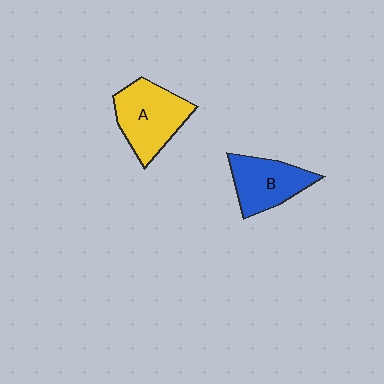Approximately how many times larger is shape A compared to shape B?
Approximately 1.2 times.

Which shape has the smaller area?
Shape B (blue).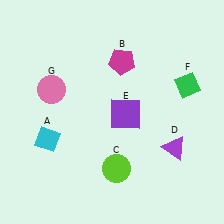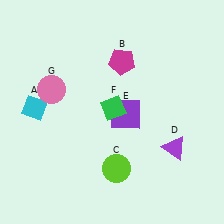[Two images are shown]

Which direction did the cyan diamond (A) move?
The cyan diamond (A) moved up.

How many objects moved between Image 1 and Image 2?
2 objects moved between the two images.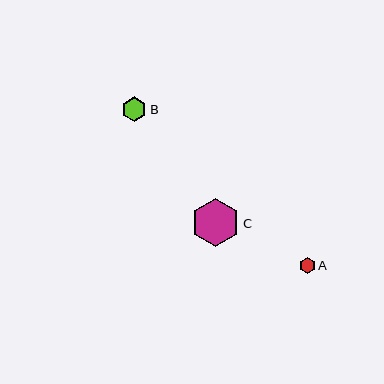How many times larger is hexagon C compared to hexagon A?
Hexagon C is approximately 3.0 times the size of hexagon A.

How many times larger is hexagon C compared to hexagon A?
Hexagon C is approximately 3.0 times the size of hexagon A.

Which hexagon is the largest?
Hexagon C is the largest with a size of approximately 48 pixels.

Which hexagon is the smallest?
Hexagon A is the smallest with a size of approximately 16 pixels.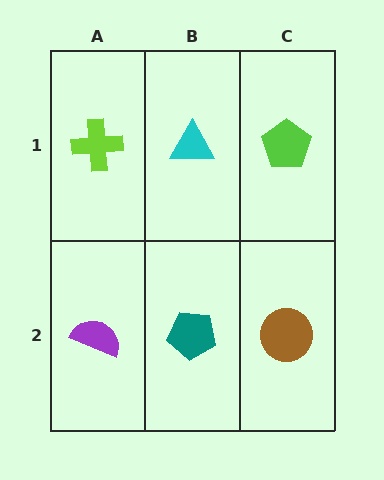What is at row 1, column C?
A lime pentagon.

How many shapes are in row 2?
3 shapes.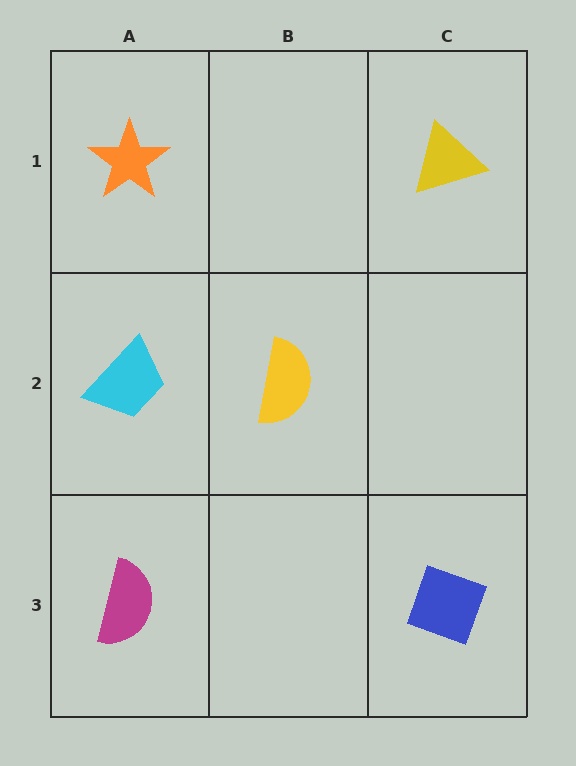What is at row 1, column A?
An orange star.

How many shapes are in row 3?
2 shapes.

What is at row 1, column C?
A yellow triangle.